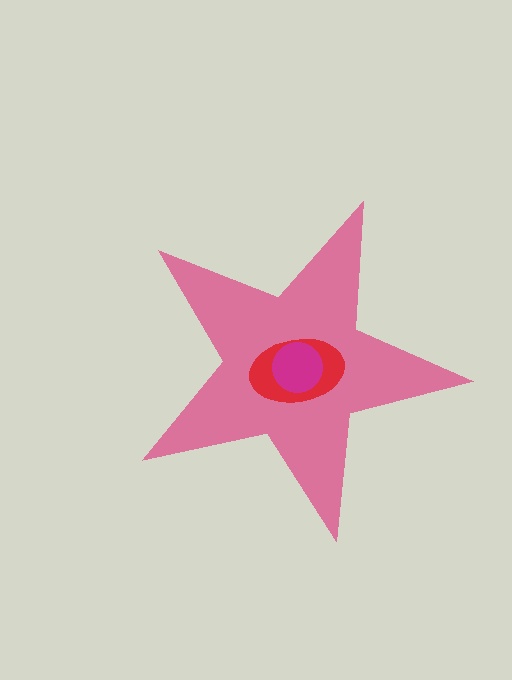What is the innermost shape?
The magenta circle.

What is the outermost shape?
The pink star.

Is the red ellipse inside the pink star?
Yes.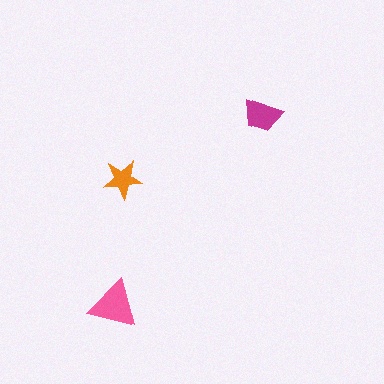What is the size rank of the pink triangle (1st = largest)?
1st.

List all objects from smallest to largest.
The orange star, the magenta trapezoid, the pink triangle.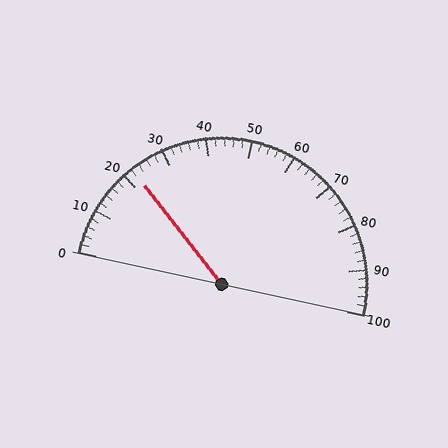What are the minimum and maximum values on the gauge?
The gauge ranges from 0 to 100.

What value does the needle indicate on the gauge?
The needle indicates approximately 22.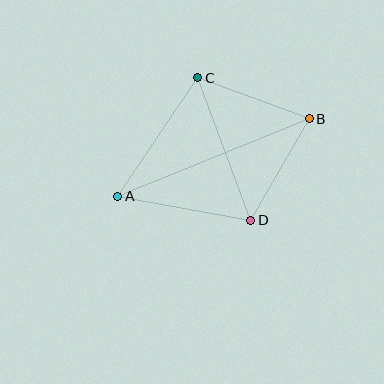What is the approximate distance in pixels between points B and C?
The distance between B and C is approximately 119 pixels.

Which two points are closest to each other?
Points B and D are closest to each other.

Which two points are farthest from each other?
Points A and B are farthest from each other.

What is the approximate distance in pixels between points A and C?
The distance between A and C is approximately 143 pixels.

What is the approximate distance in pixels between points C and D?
The distance between C and D is approximately 152 pixels.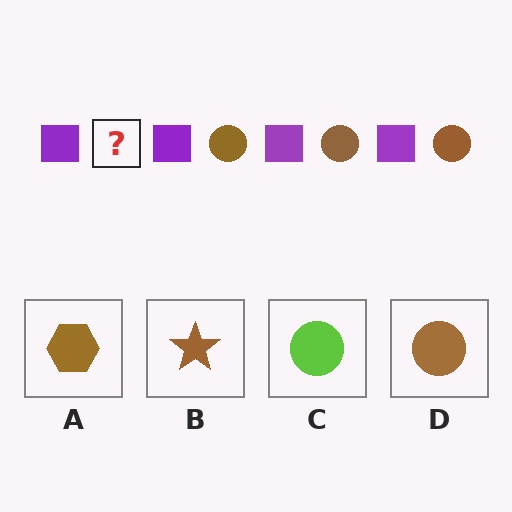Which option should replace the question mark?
Option D.